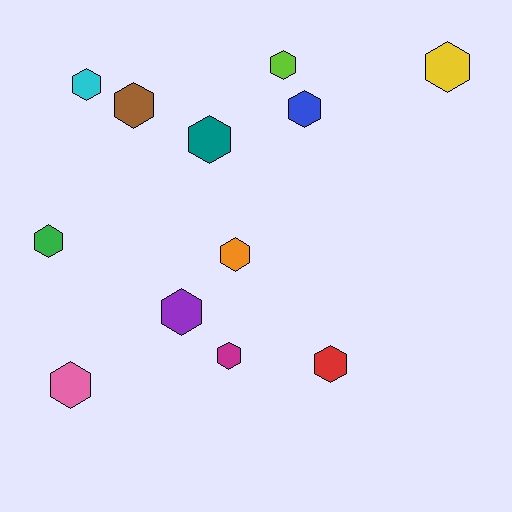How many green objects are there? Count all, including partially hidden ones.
There is 1 green object.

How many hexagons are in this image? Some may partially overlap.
There are 12 hexagons.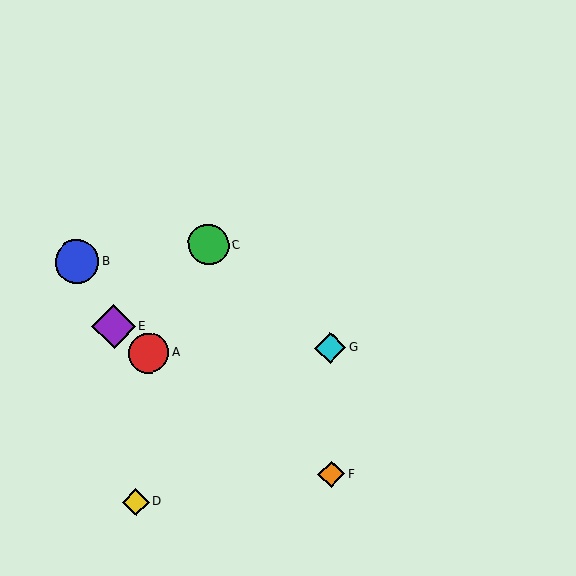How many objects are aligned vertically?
2 objects (F, G) are aligned vertically.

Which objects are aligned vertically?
Objects F, G are aligned vertically.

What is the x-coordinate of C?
Object C is at x≈208.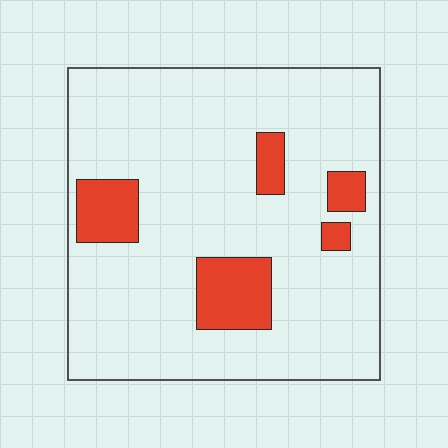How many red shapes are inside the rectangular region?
5.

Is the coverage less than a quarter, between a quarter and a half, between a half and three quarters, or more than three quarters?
Less than a quarter.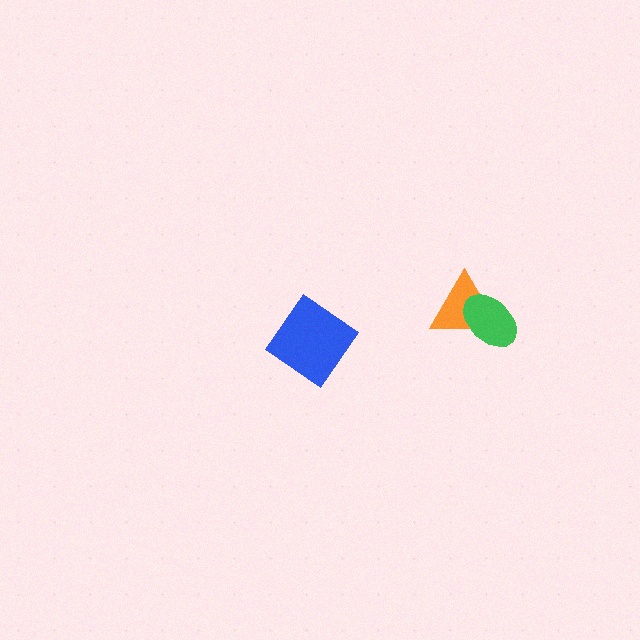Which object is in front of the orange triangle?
The green ellipse is in front of the orange triangle.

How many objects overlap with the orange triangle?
1 object overlaps with the orange triangle.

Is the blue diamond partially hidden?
No, no other shape covers it.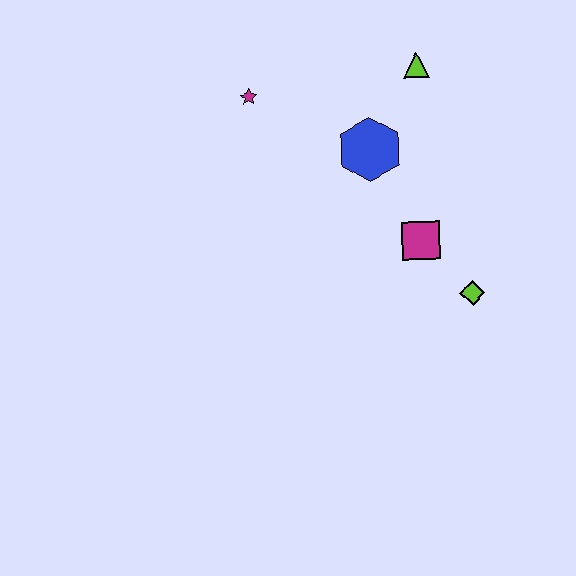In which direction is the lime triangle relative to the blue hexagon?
The lime triangle is above the blue hexagon.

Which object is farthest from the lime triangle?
The lime diamond is farthest from the lime triangle.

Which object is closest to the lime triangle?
The blue hexagon is closest to the lime triangle.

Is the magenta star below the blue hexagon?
No